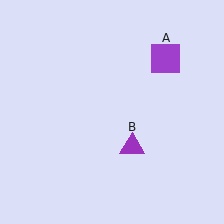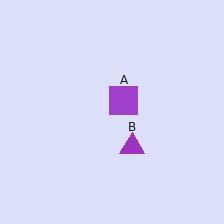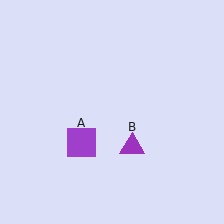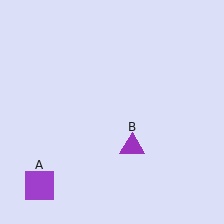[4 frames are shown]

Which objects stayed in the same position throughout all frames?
Purple triangle (object B) remained stationary.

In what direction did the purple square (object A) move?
The purple square (object A) moved down and to the left.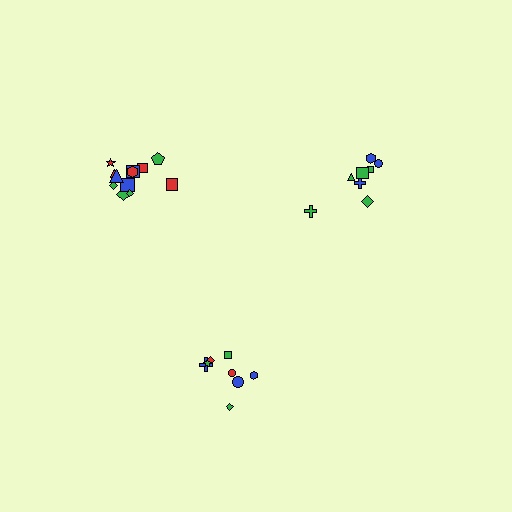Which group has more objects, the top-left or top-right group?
The top-left group.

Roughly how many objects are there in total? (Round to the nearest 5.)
Roughly 30 objects in total.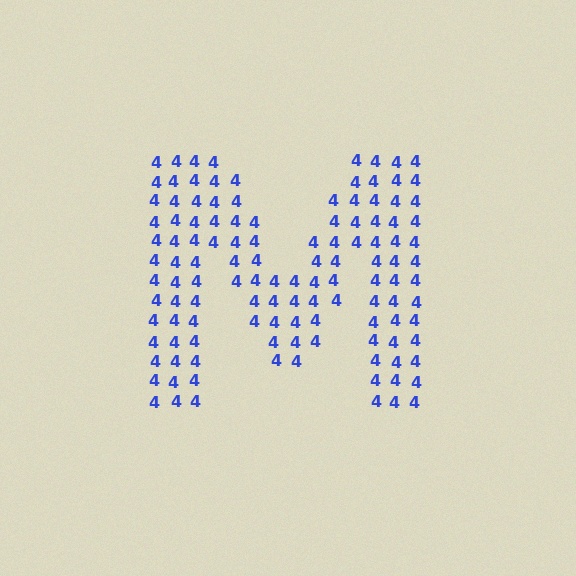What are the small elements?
The small elements are digit 4's.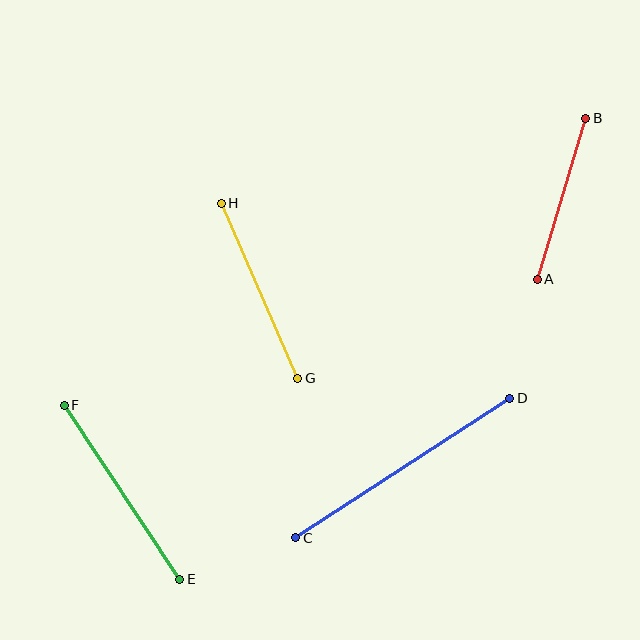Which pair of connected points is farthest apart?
Points C and D are farthest apart.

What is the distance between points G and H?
The distance is approximately 191 pixels.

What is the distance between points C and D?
The distance is approximately 255 pixels.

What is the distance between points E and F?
The distance is approximately 209 pixels.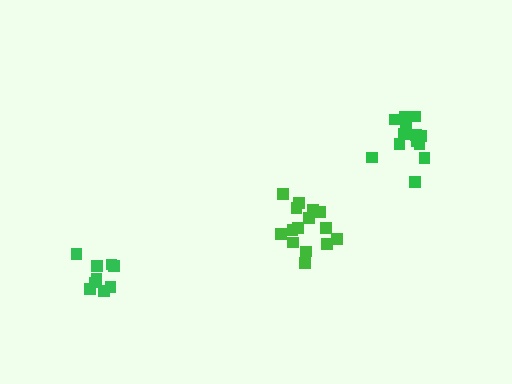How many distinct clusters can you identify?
There are 3 distinct clusters.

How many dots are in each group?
Group 1: 9 dots, Group 2: 14 dots, Group 3: 15 dots (38 total).